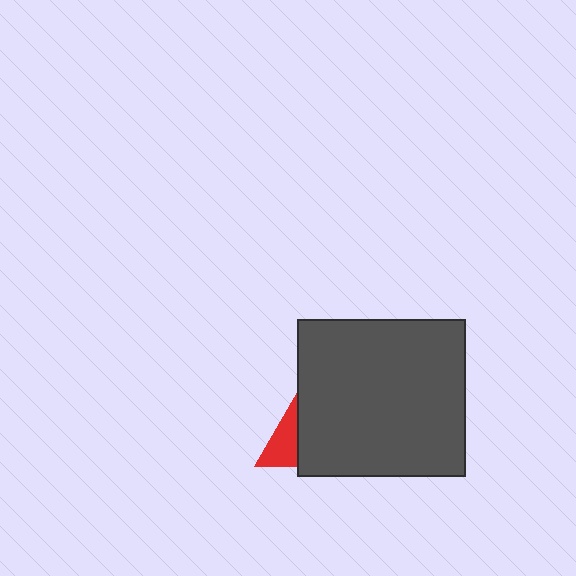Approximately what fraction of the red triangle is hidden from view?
Roughly 69% of the red triangle is hidden behind the dark gray rectangle.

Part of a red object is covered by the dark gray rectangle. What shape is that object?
It is a triangle.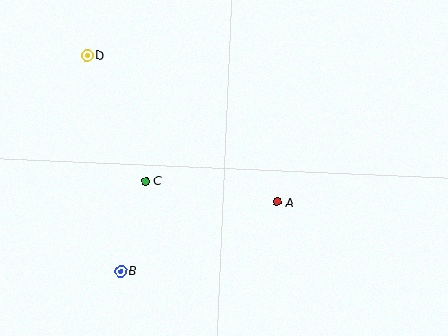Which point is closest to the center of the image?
Point A at (277, 202) is closest to the center.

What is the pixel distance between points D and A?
The distance between D and A is 241 pixels.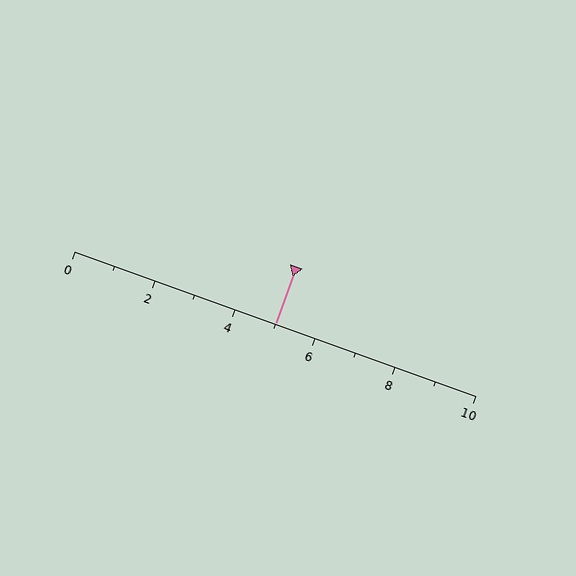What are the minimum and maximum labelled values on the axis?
The axis runs from 0 to 10.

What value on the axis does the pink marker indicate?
The marker indicates approximately 5.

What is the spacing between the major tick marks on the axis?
The major ticks are spaced 2 apart.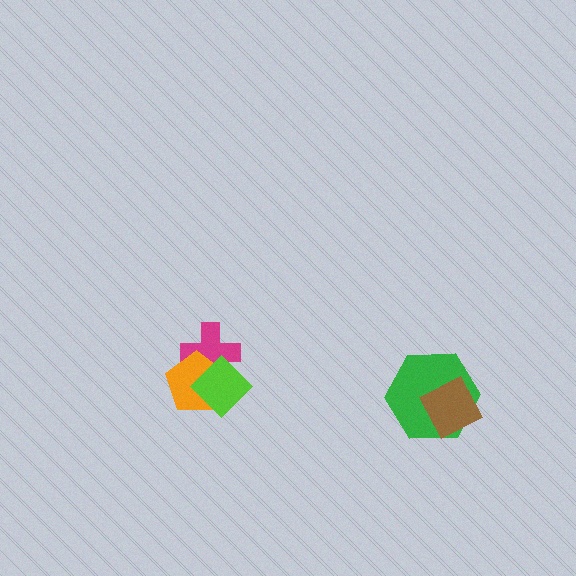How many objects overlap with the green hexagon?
1 object overlaps with the green hexagon.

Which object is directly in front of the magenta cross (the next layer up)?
The orange pentagon is directly in front of the magenta cross.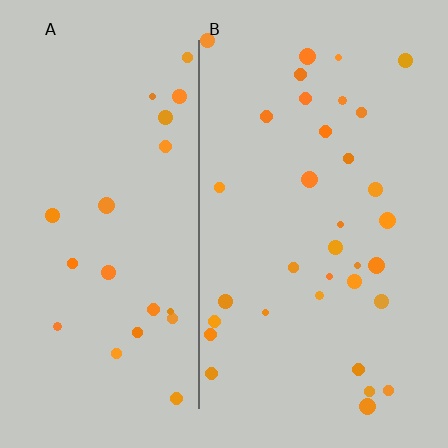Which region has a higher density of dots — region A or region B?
B (the right).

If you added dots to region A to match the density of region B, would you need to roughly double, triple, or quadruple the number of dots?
Approximately double.